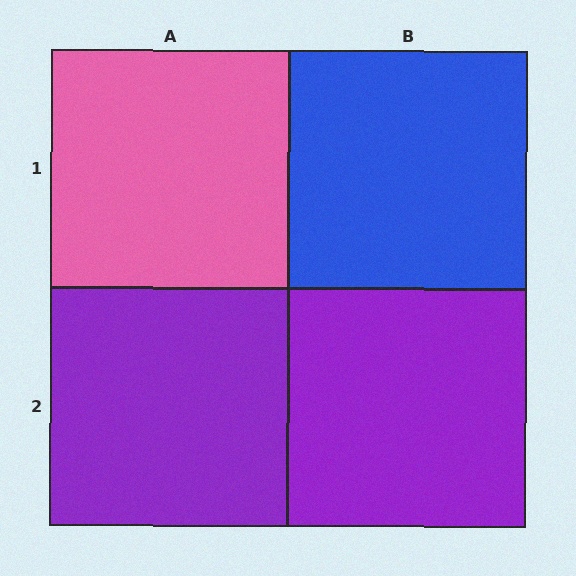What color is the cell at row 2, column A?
Purple.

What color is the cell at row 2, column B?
Purple.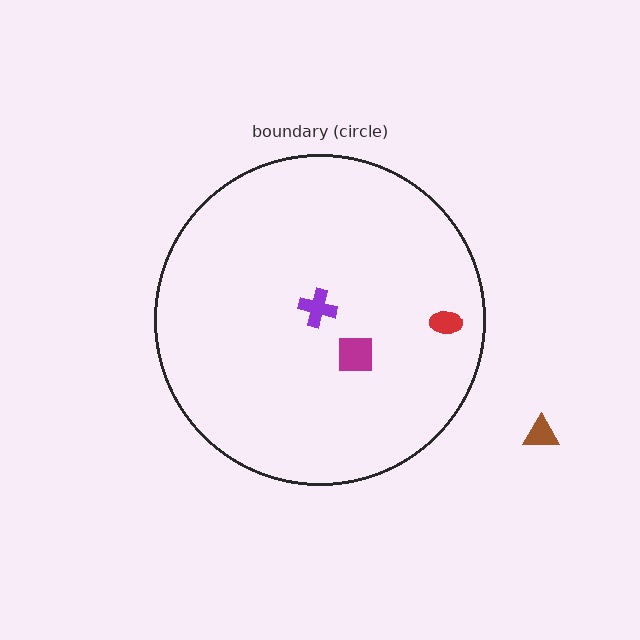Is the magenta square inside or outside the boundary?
Inside.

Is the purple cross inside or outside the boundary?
Inside.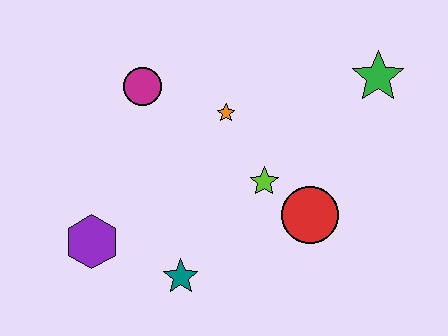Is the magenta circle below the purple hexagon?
No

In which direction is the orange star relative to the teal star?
The orange star is above the teal star.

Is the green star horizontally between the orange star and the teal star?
No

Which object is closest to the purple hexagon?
The teal star is closest to the purple hexagon.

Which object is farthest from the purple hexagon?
The green star is farthest from the purple hexagon.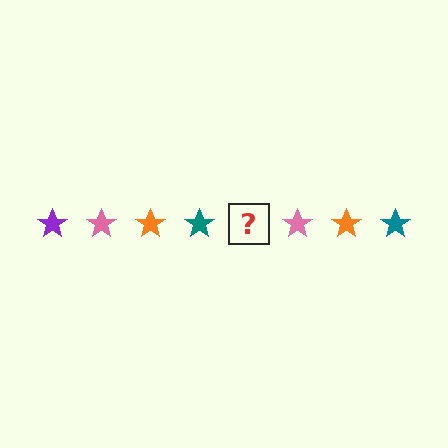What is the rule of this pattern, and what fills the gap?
The rule is that the pattern cycles through purple, pink, orange, teal stars. The gap should be filled with a purple star.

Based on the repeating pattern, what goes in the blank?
The blank should be a purple star.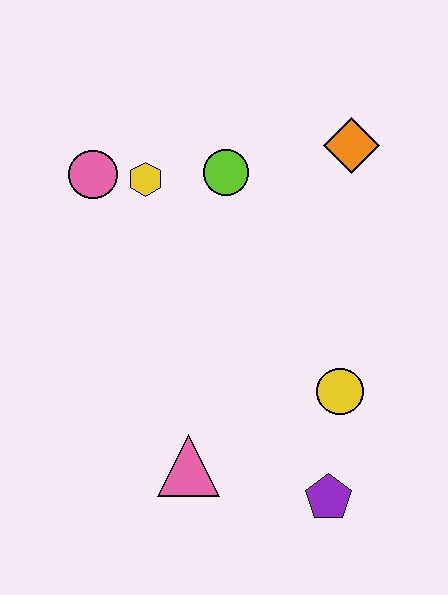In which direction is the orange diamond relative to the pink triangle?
The orange diamond is above the pink triangle.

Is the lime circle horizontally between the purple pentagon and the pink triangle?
Yes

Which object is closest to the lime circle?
The yellow hexagon is closest to the lime circle.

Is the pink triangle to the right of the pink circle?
Yes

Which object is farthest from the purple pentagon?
The pink circle is farthest from the purple pentagon.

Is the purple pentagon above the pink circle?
No